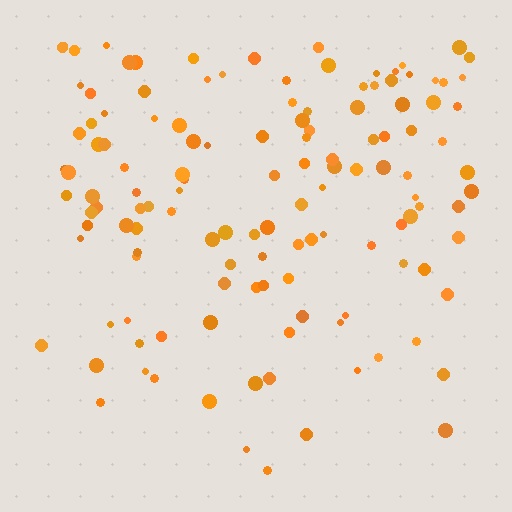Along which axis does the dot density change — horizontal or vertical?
Vertical.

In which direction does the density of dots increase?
From bottom to top, with the top side densest.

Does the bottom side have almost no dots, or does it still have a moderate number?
Still a moderate number, just noticeably fewer than the top.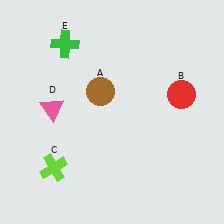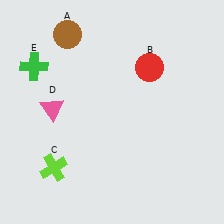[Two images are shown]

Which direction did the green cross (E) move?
The green cross (E) moved left.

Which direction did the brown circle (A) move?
The brown circle (A) moved up.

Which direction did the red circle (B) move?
The red circle (B) moved left.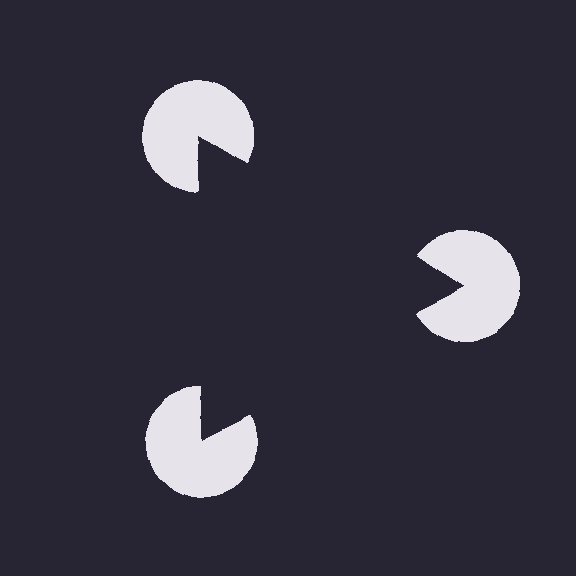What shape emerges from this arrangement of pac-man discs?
An illusory triangle — its edges are inferred from the aligned wedge cuts in the pac-man discs, not physically drawn.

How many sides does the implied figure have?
3 sides.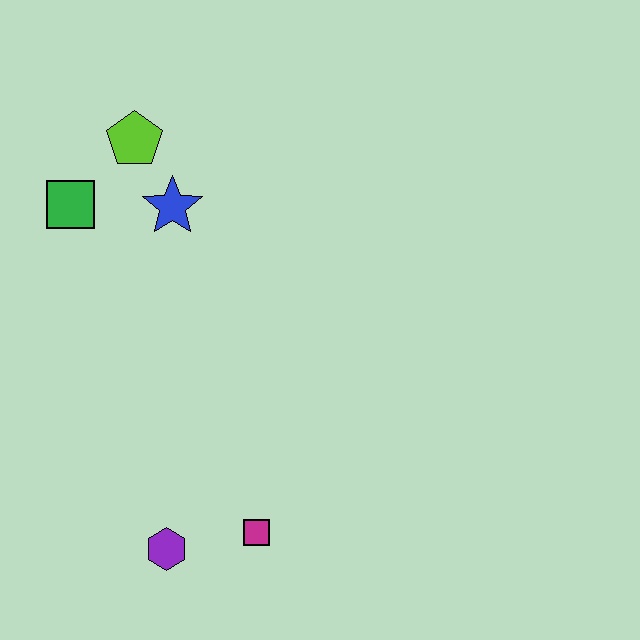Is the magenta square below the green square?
Yes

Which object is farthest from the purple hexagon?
The lime pentagon is farthest from the purple hexagon.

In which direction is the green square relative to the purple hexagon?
The green square is above the purple hexagon.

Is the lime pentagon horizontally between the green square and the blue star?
Yes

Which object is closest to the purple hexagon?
The magenta square is closest to the purple hexagon.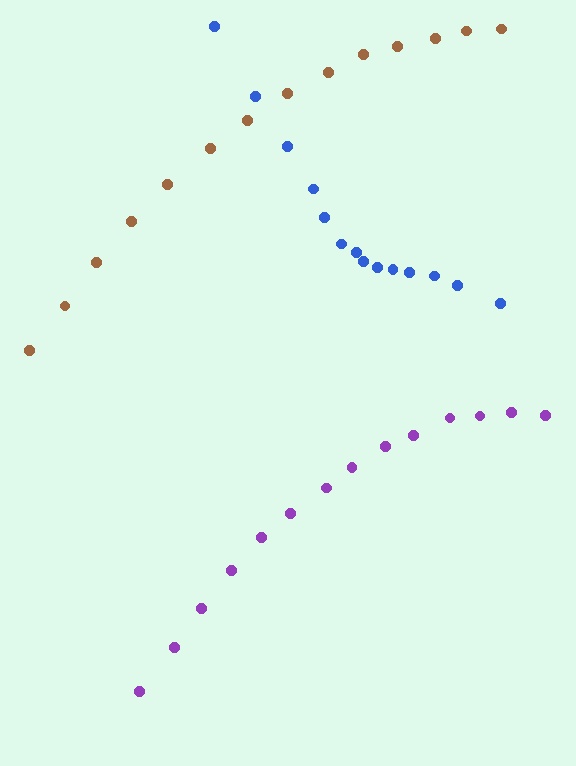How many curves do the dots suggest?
There are 3 distinct paths.